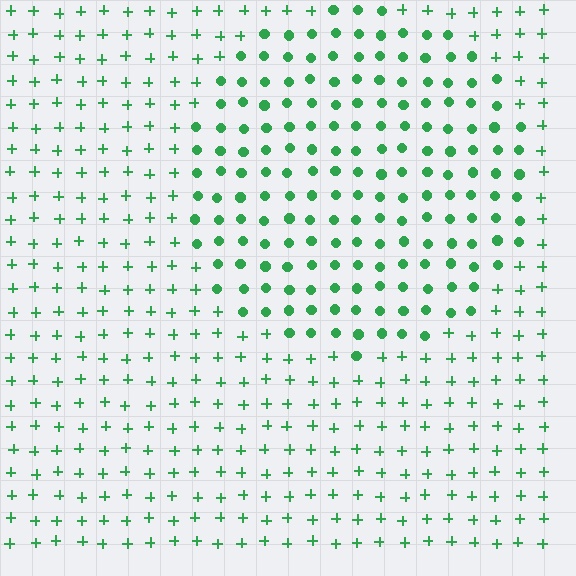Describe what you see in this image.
The image is filled with small green elements arranged in a uniform grid. A circle-shaped region contains circles, while the surrounding area contains plus signs. The boundary is defined purely by the change in element shape.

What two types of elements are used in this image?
The image uses circles inside the circle region and plus signs outside it.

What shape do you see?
I see a circle.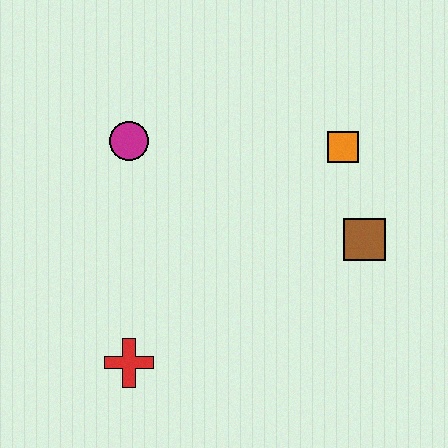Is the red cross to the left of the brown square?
Yes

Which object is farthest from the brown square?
The red cross is farthest from the brown square.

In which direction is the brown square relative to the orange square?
The brown square is below the orange square.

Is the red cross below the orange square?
Yes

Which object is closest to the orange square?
The brown square is closest to the orange square.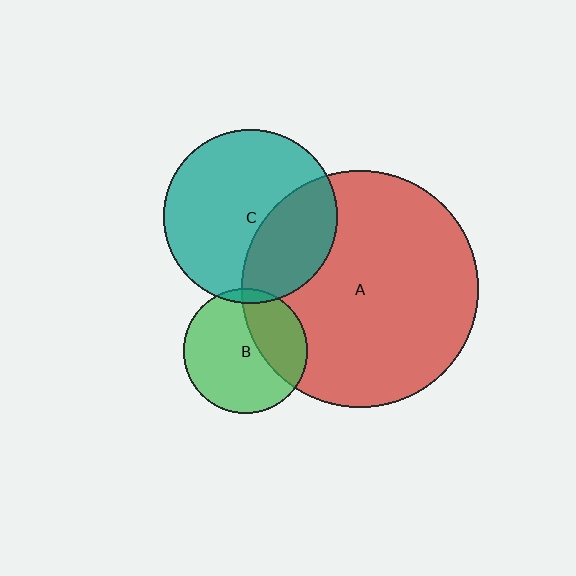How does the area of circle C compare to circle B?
Approximately 1.9 times.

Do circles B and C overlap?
Yes.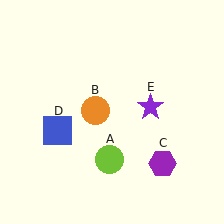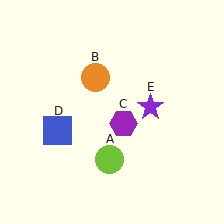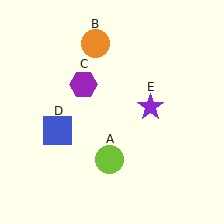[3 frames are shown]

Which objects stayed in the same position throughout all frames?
Lime circle (object A) and blue square (object D) and purple star (object E) remained stationary.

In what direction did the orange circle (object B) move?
The orange circle (object B) moved up.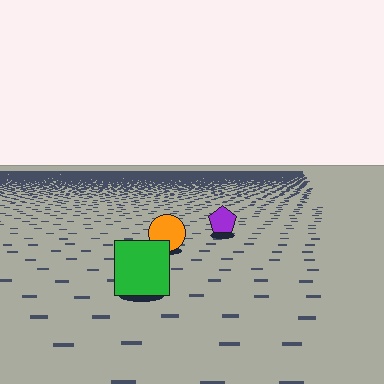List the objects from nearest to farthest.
From nearest to farthest: the green square, the orange circle, the purple pentagon.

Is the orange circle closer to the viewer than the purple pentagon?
Yes. The orange circle is closer — you can tell from the texture gradient: the ground texture is coarser near it.